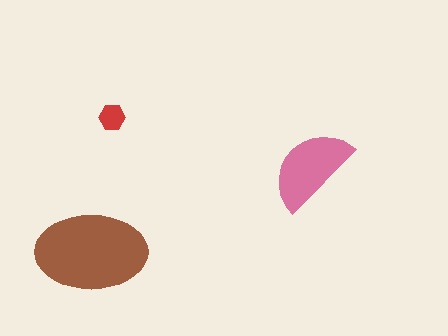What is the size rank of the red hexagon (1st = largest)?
3rd.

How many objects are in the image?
There are 3 objects in the image.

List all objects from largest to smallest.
The brown ellipse, the pink semicircle, the red hexagon.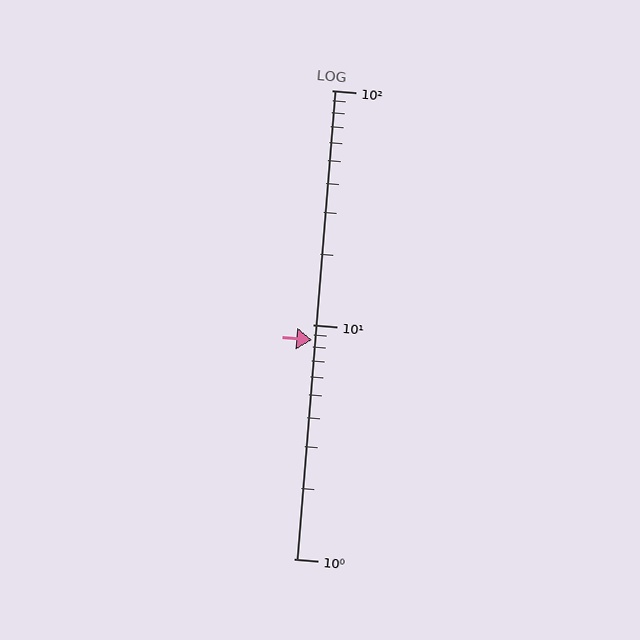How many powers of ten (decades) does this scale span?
The scale spans 2 decades, from 1 to 100.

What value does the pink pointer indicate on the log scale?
The pointer indicates approximately 8.6.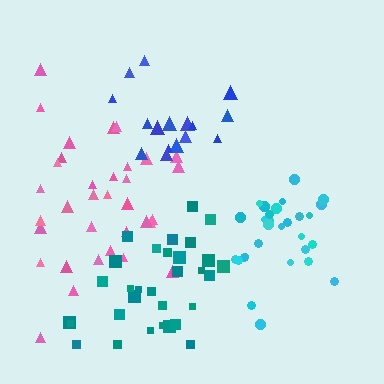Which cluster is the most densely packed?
Cyan.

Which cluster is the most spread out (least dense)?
Teal.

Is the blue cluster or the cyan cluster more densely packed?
Cyan.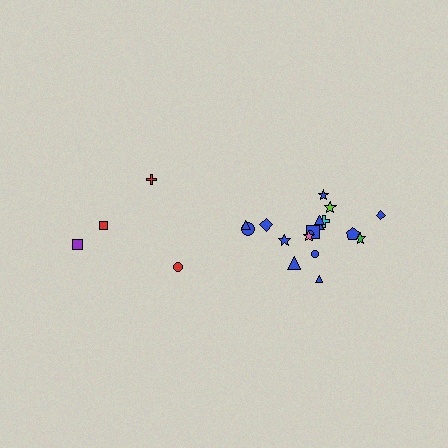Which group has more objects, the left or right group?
The right group.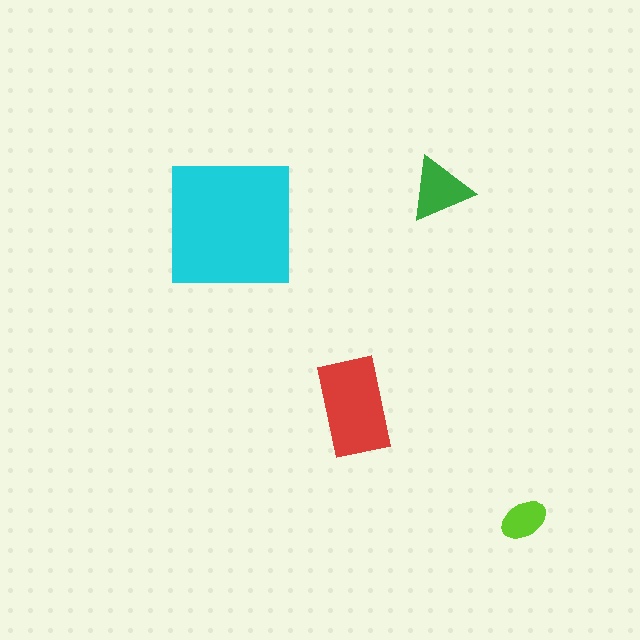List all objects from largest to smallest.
The cyan square, the red rectangle, the green triangle, the lime ellipse.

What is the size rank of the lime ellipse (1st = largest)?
4th.